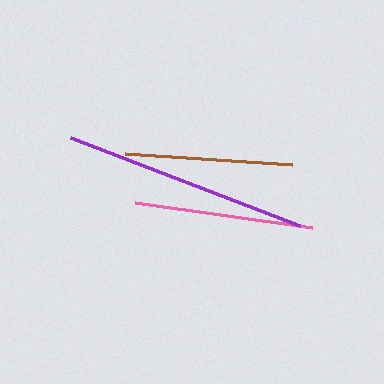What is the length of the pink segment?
The pink segment is approximately 178 pixels long.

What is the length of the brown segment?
The brown segment is approximately 168 pixels long.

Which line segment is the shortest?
The brown line is the shortest at approximately 168 pixels.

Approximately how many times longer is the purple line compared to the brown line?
The purple line is approximately 1.5 times the length of the brown line.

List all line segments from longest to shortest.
From longest to shortest: purple, pink, brown.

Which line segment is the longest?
The purple line is the longest at approximately 246 pixels.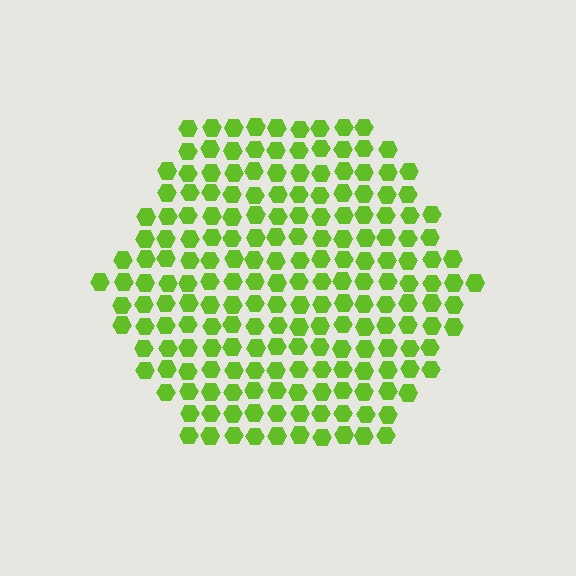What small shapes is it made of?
It is made of small hexagons.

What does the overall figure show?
The overall figure shows a hexagon.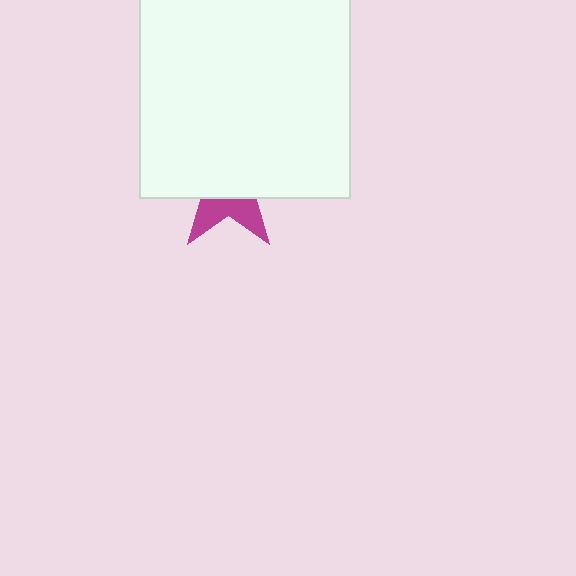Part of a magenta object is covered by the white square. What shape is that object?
It is a star.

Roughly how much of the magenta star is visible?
A small part of it is visible (roughly 33%).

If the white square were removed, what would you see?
You would see the complete magenta star.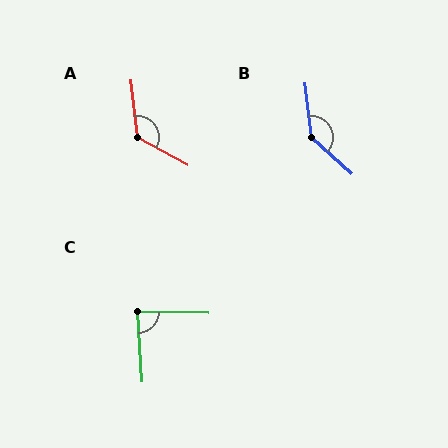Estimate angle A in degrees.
Approximately 125 degrees.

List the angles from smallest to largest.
C (85°), A (125°), B (138°).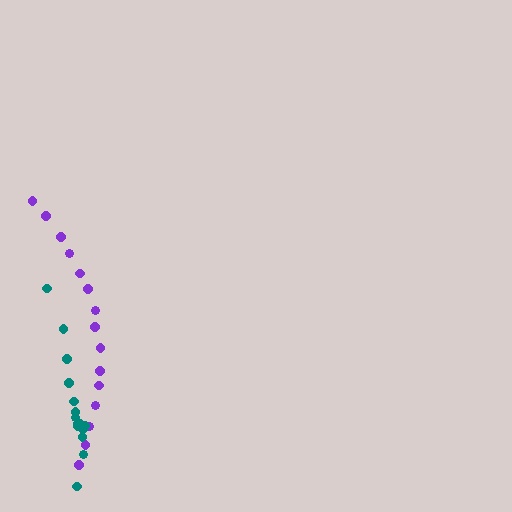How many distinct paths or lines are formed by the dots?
There are 2 distinct paths.